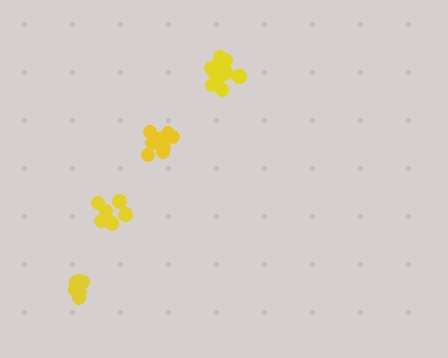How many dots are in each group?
Group 1: 8 dots, Group 2: 14 dots, Group 3: 9 dots, Group 4: 12 dots (43 total).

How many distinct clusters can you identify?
There are 4 distinct clusters.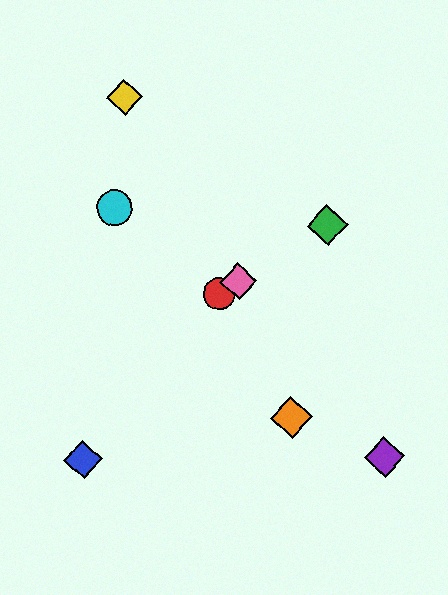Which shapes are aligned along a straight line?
The red circle, the green diamond, the pink diamond are aligned along a straight line.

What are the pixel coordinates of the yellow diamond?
The yellow diamond is at (125, 97).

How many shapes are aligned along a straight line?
3 shapes (the red circle, the green diamond, the pink diamond) are aligned along a straight line.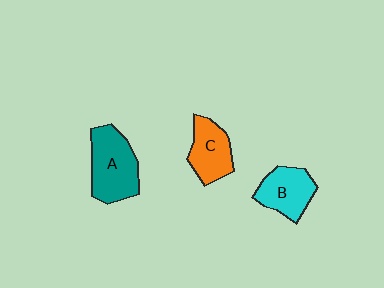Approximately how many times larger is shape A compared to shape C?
Approximately 1.4 times.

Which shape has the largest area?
Shape A (teal).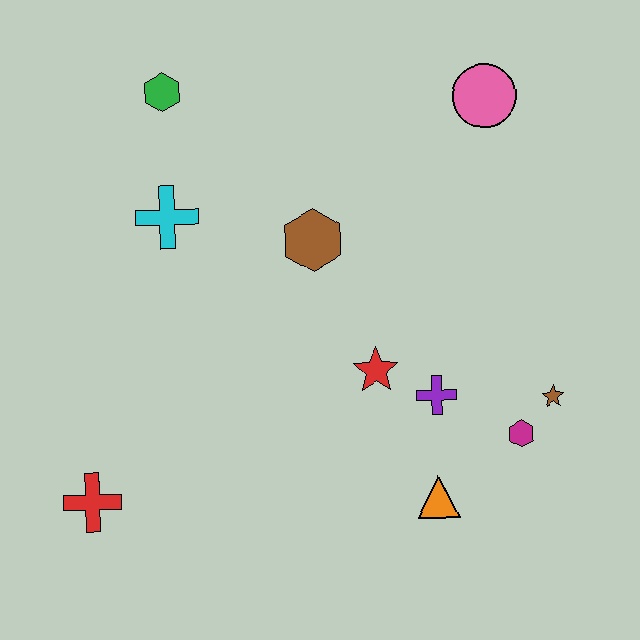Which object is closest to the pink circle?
The brown hexagon is closest to the pink circle.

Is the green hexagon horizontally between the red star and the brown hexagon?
No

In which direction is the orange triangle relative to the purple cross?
The orange triangle is below the purple cross.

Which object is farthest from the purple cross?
The green hexagon is farthest from the purple cross.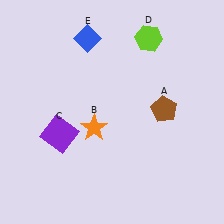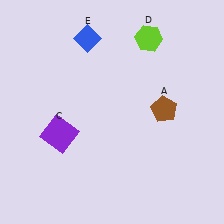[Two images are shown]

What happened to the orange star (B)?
The orange star (B) was removed in Image 2. It was in the bottom-left area of Image 1.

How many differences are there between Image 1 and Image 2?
There is 1 difference between the two images.